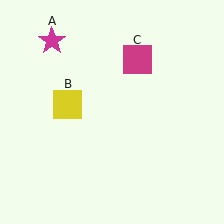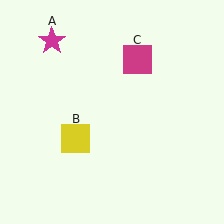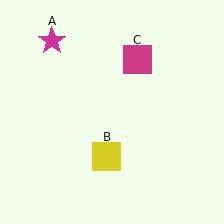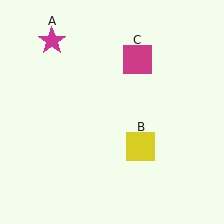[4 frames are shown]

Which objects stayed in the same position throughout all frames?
Magenta star (object A) and magenta square (object C) remained stationary.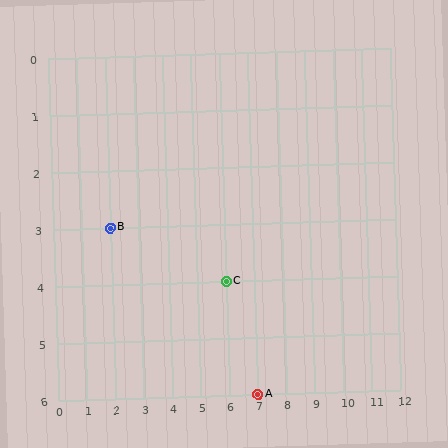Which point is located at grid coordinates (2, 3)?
Point B is at (2, 3).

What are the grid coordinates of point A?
Point A is at grid coordinates (7, 6).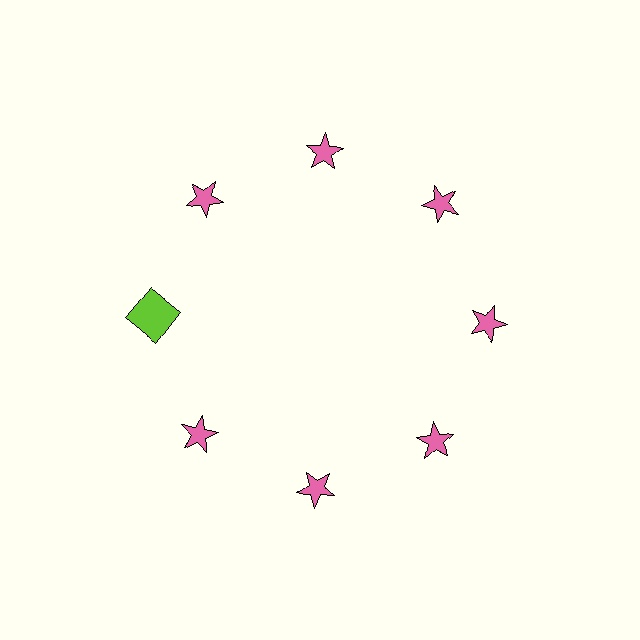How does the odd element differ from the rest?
It differs in both color (lime instead of pink) and shape (square instead of star).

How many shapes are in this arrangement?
There are 8 shapes arranged in a ring pattern.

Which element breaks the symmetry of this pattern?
The lime square at roughly the 9 o'clock position breaks the symmetry. All other shapes are pink stars.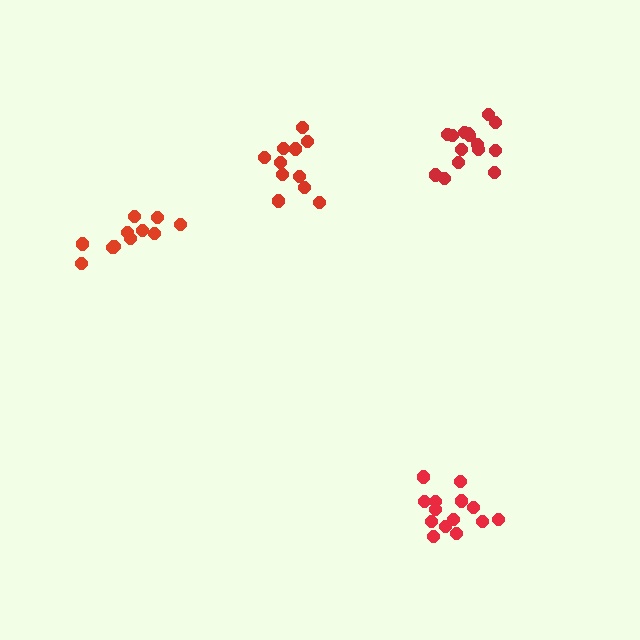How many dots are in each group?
Group 1: 14 dots, Group 2: 11 dots, Group 3: 11 dots, Group 4: 15 dots (51 total).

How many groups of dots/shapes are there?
There are 4 groups.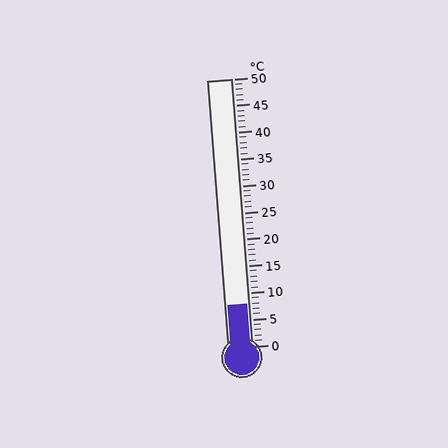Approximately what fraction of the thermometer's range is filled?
The thermometer is filled to approximately 15% of its range.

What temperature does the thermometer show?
The thermometer shows approximately 8°C.